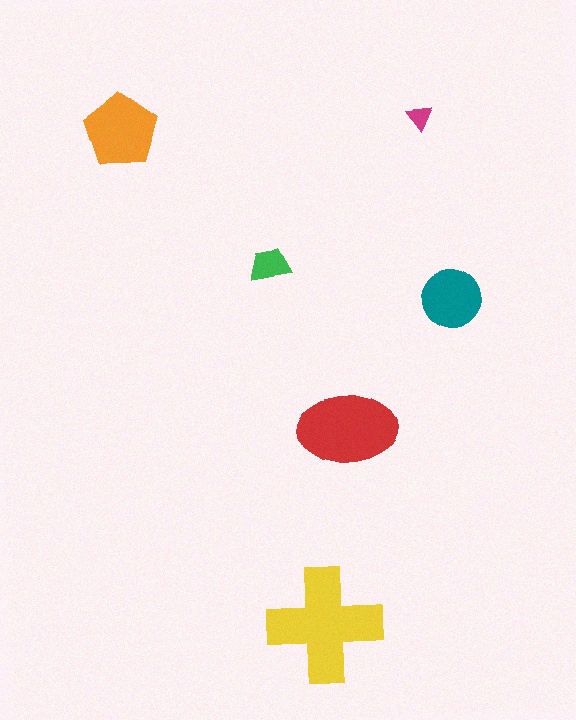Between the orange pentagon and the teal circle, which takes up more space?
The orange pentagon.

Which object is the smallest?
The magenta triangle.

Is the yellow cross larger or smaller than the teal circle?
Larger.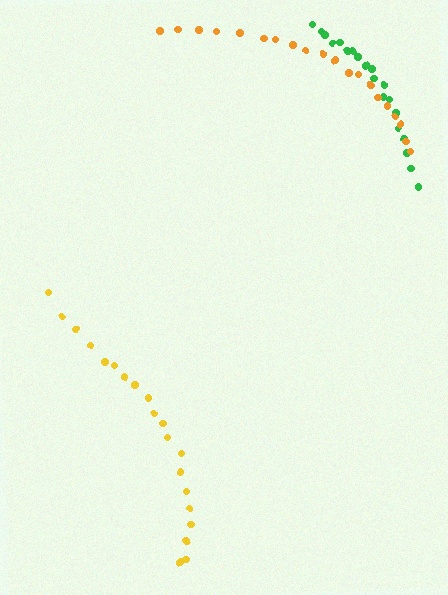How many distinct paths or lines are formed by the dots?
There are 3 distinct paths.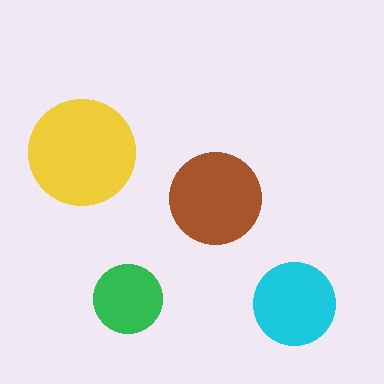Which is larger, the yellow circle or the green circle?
The yellow one.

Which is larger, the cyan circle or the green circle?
The cyan one.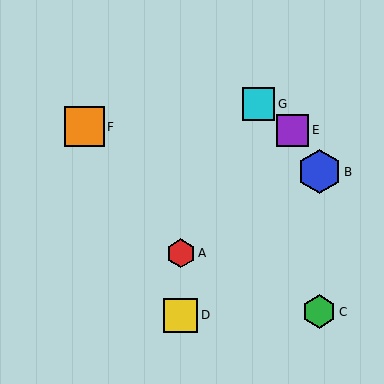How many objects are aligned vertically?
2 objects (A, D) are aligned vertically.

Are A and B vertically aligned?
No, A is at x≈181 and B is at x≈319.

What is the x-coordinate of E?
Object E is at x≈293.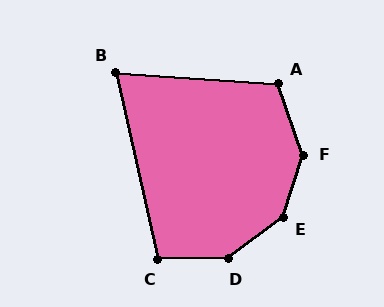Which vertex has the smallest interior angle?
B, at approximately 74 degrees.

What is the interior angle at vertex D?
Approximately 143 degrees (obtuse).